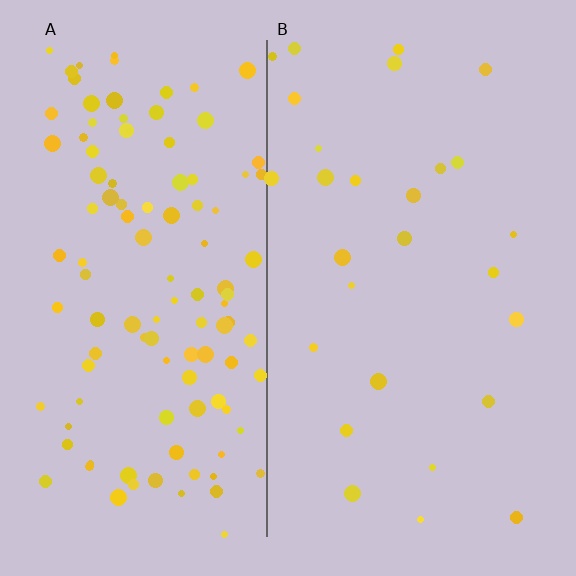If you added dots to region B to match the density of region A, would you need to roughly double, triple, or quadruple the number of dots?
Approximately quadruple.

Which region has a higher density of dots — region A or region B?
A (the left).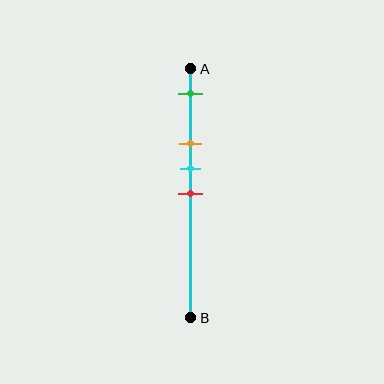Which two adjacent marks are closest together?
The cyan and red marks are the closest adjacent pair.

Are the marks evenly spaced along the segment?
No, the marks are not evenly spaced.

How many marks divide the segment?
There are 4 marks dividing the segment.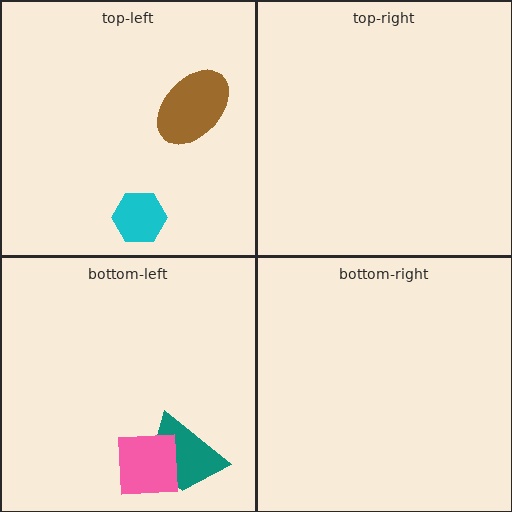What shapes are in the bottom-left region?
The teal trapezoid, the pink square.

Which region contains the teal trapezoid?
The bottom-left region.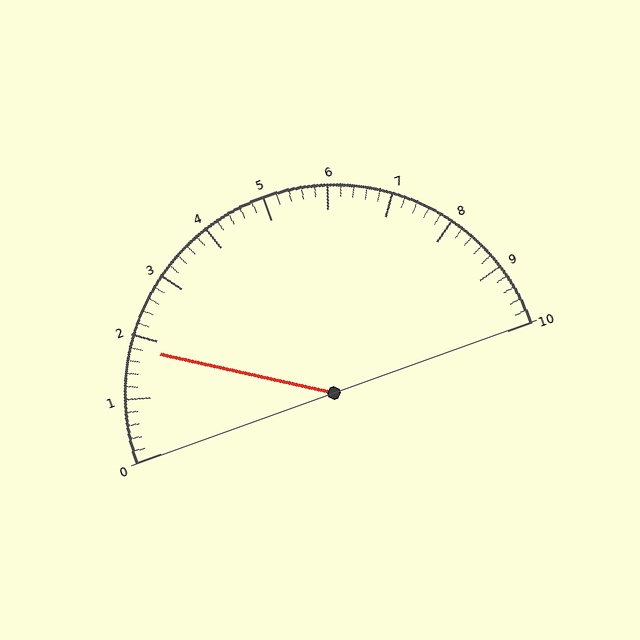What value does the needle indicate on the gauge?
The needle indicates approximately 1.8.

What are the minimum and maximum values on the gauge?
The gauge ranges from 0 to 10.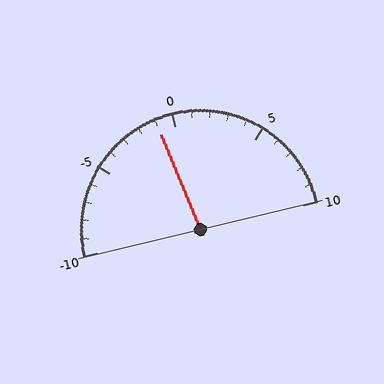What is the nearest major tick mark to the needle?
The nearest major tick mark is 0.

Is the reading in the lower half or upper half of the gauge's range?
The reading is in the lower half of the range (-10 to 10).